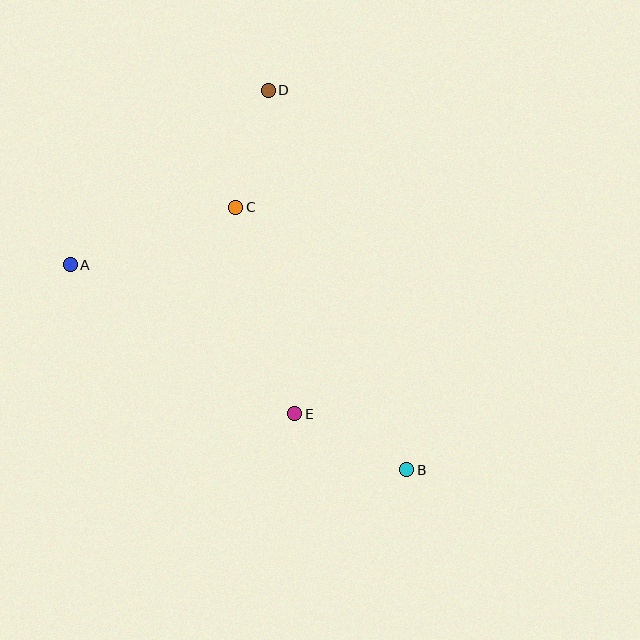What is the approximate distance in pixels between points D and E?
The distance between D and E is approximately 324 pixels.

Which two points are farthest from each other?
Points B and D are farthest from each other.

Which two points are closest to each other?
Points C and D are closest to each other.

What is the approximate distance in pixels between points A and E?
The distance between A and E is approximately 269 pixels.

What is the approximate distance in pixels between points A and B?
The distance between A and B is approximately 394 pixels.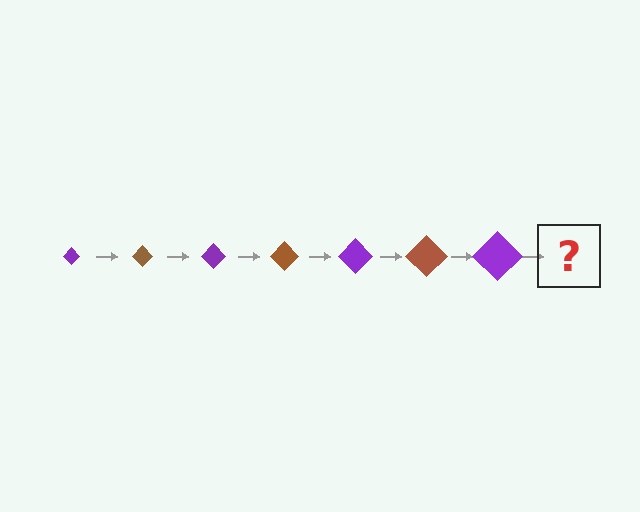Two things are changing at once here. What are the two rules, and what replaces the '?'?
The two rules are that the diamond grows larger each step and the color cycles through purple and brown. The '?' should be a brown diamond, larger than the previous one.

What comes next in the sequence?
The next element should be a brown diamond, larger than the previous one.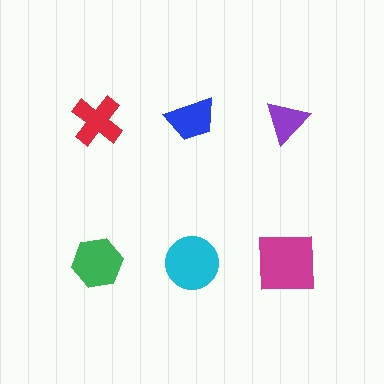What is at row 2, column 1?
A green hexagon.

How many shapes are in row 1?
3 shapes.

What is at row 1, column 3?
A purple triangle.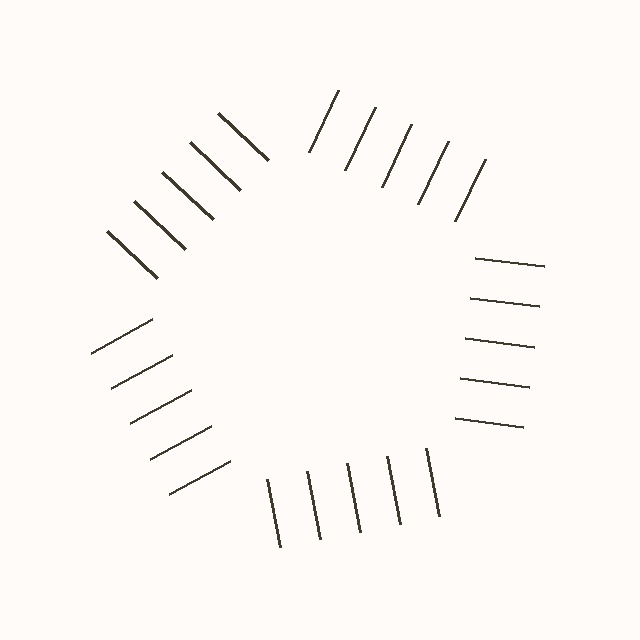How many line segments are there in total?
25 — 5 along each of the 5 edges.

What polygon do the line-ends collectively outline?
An illusory pentagon — the line segments terminate on its edges but no continuous stroke is drawn.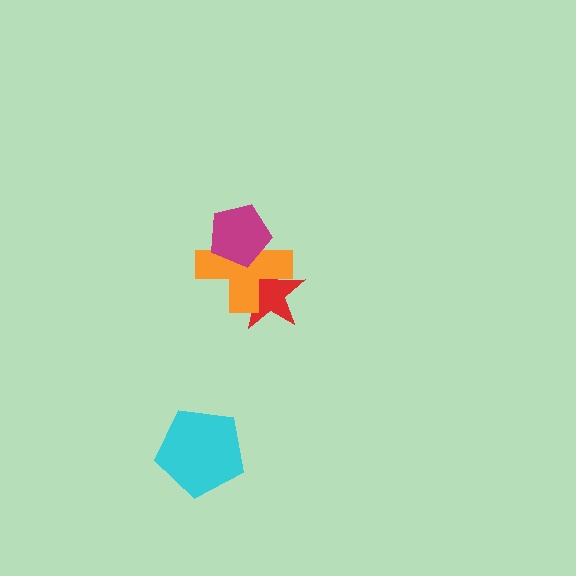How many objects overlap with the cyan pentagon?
0 objects overlap with the cyan pentagon.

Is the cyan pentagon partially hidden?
No, no other shape covers it.